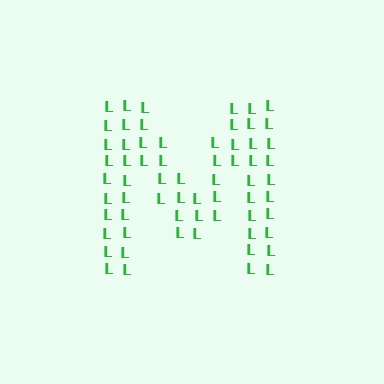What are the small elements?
The small elements are letter L's.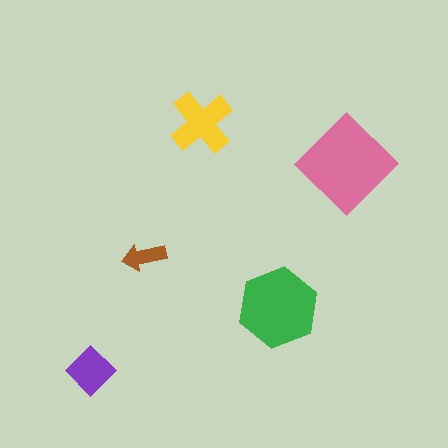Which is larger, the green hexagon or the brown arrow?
The green hexagon.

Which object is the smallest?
The brown arrow.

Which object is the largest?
The pink diamond.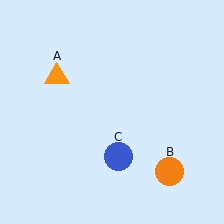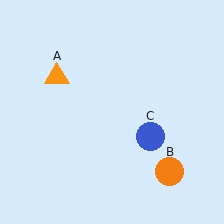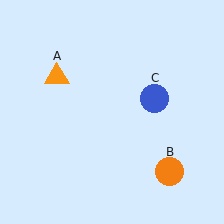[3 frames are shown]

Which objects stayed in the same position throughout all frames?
Orange triangle (object A) and orange circle (object B) remained stationary.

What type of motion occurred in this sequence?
The blue circle (object C) rotated counterclockwise around the center of the scene.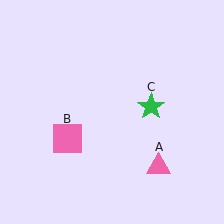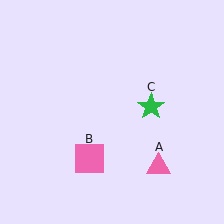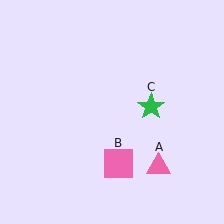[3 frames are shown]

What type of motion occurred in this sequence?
The pink square (object B) rotated counterclockwise around the center of the scene.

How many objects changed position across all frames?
1 object changed position: pink square (object B).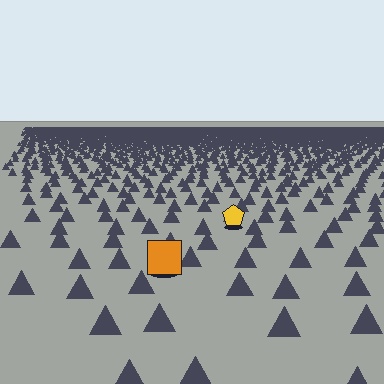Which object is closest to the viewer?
The orange square is closest. The texture marks near it are larger and more spread out.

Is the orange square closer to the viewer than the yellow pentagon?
Yes. The orange square is closer — you can tell from the texture gradient: the ground texture is coarser near it.